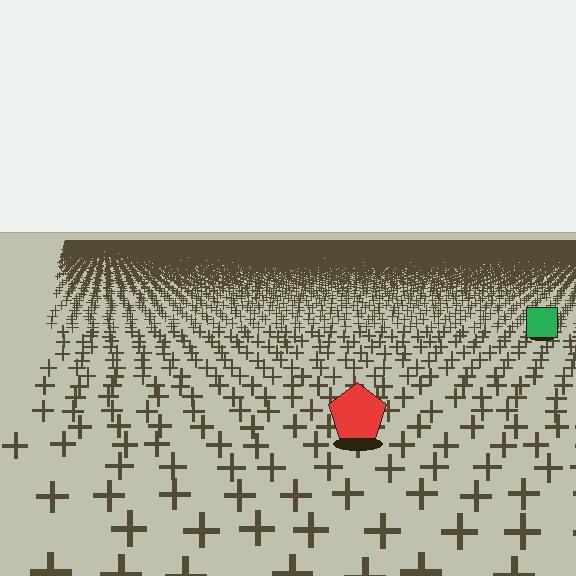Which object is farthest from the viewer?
The green square is farthest from the viewer. It appears smaller and the ground texture around it is denser.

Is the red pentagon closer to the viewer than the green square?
Yes. The red pentagon is closer — you can tell from the texture gradient: the ground texture is coarser near it.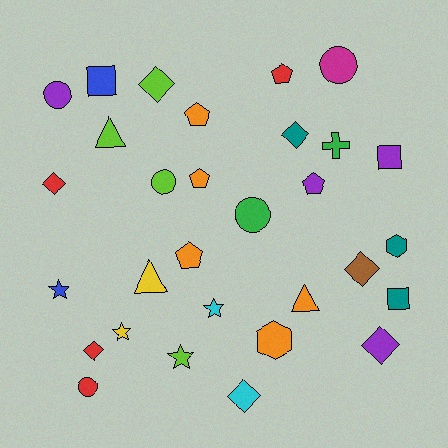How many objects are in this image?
There are 30 objects.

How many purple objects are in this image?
There are 4 purple objects.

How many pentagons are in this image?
There are 5 pentagons.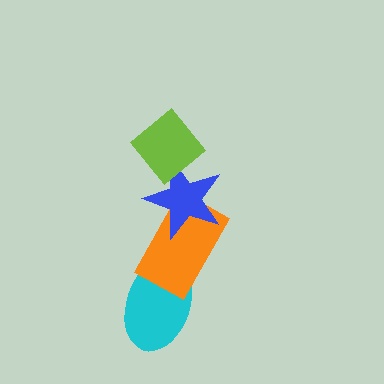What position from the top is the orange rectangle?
The orange rectangle is 3rd from the top.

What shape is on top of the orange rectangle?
The blue star is on top of the orange rectangle.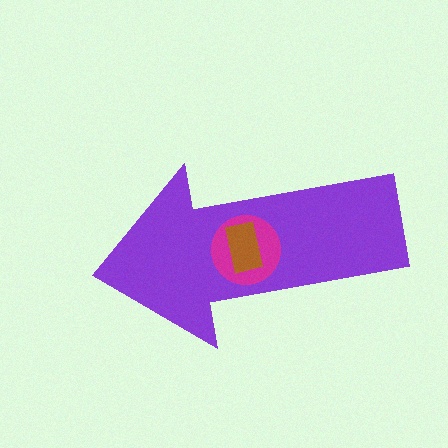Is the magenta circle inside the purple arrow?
Yes.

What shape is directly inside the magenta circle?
The brown rectangle.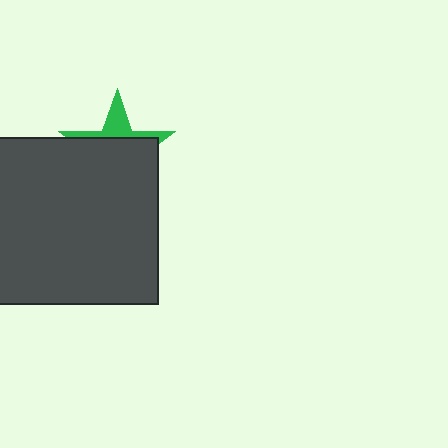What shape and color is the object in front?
The object in front is a dark gray square.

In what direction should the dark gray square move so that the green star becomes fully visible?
The dark gray square should move down. That is the shortest direction to clear the overlap and leave the green star fully visible.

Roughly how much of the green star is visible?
A small part of it is visible (roughly 31%).